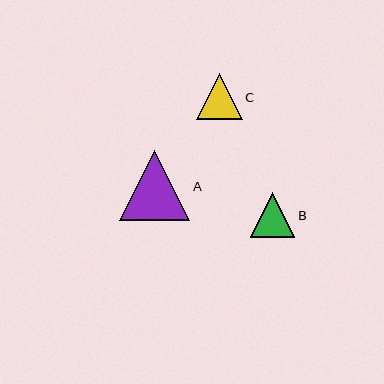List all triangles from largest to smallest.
From largest to smallest: A, C, B.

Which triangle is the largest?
Triangle A is the largest with a size of approximately 70 pixels.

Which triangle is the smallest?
Triangle B is the smallest with a size of approximately 44 pixels.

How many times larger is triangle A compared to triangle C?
Triangle A is approximately 1.5 times the size of triangle C.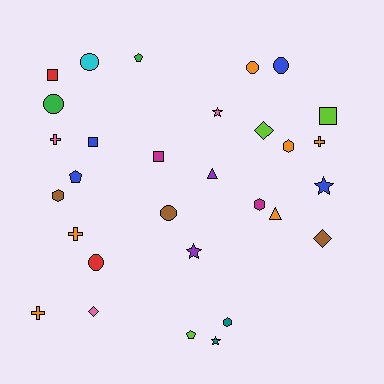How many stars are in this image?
There are 4 stars.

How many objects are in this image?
There are 30 objects.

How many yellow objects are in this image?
There are no yellow objects.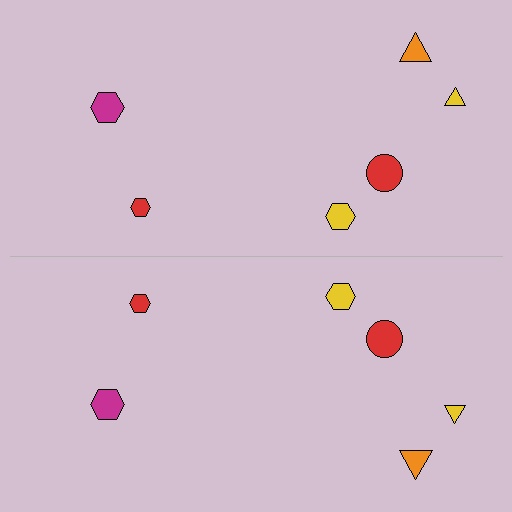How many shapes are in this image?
There are 12 shapes in this image.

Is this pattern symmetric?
Yes, this pattern has bilateral (reflection) symmetry.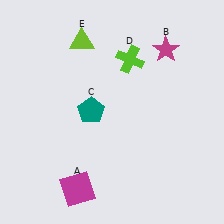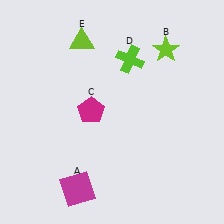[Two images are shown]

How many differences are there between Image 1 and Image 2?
There are 2 differences between the two images.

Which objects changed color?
B changed from magenta to lime. C changed from teal to magenta.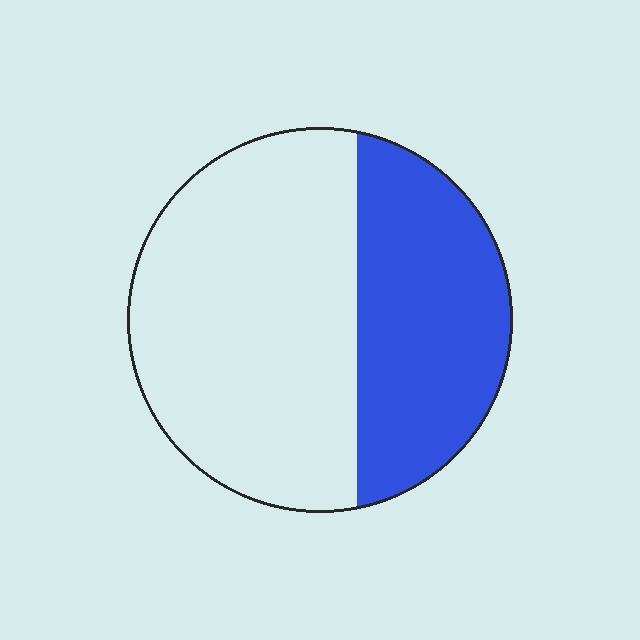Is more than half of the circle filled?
No.